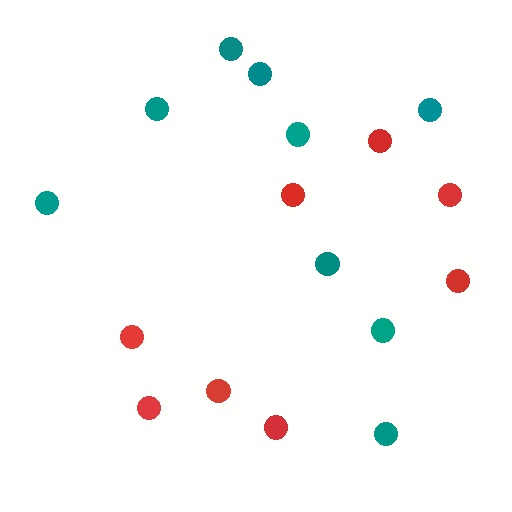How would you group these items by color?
There are 2 groups: one group of red circles (8) and one group of teal circles (9).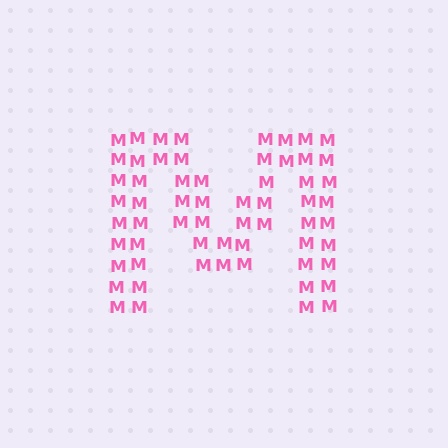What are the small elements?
The small elements are letter M's.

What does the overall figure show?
The overall figure shows the letter M.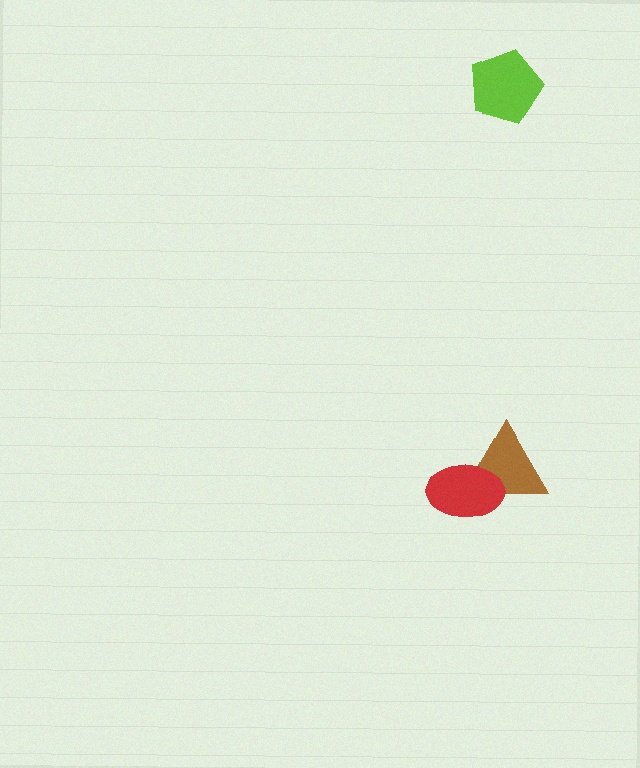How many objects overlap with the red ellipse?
1 object overlaps with the red ellipse.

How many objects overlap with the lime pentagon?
0 objects overlap with the lime pentagon.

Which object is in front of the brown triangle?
The red ellipse is in front of the brown triangle.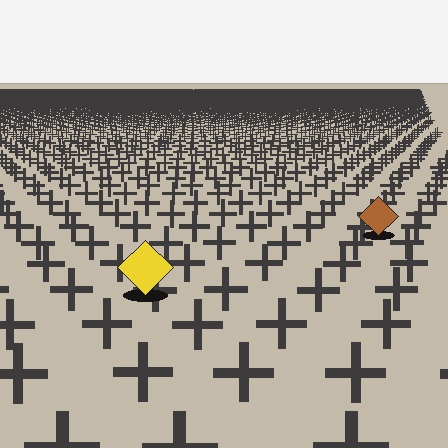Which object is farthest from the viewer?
The brown diamond is farthest from the viewer. It appears smaller and the ground texture around it is denser.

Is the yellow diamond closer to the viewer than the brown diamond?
Yes. The yellow diamond is closer — you can tell from the texture gradient: the ground texture is coarser near it.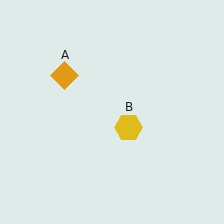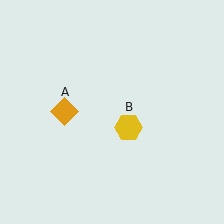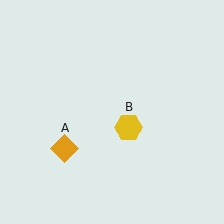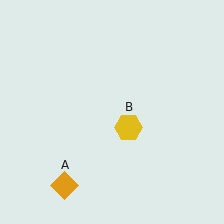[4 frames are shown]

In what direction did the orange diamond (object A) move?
The orange diamond (object A) moved down.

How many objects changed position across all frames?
1 object changed position: orange diamond (object A).